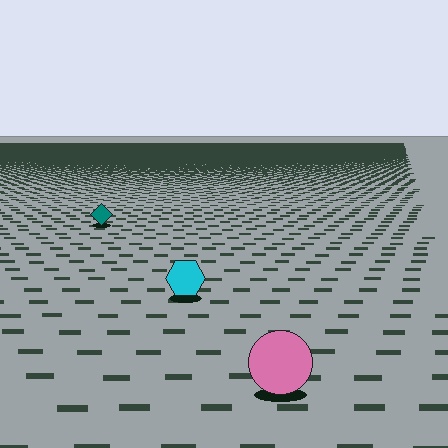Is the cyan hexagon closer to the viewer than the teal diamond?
Yes. The cyan hexagon is closer — you can tell from the texture gradient: the ground texture is coarser near it.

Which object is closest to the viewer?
The pink circle is closest. The texture marks near it are larger and more spread out.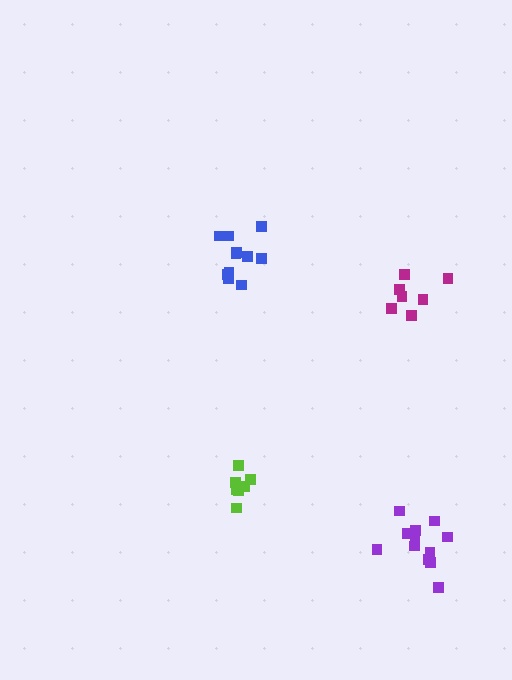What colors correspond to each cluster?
The clusters are colored: blue, purple, magenta, lime.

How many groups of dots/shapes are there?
There are 4 groups.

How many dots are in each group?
Group 1: 11 dots, Group 2: 12 dots, Group 3: 7 dots, Group 4: 7 dots (37 total).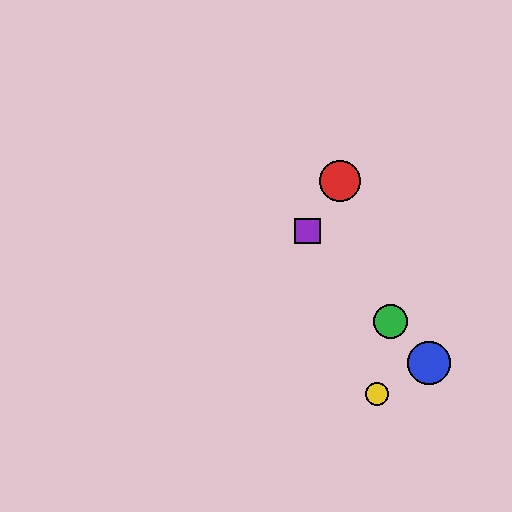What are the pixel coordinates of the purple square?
The purple square is at (308, 231).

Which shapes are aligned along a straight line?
The blue circle, the green circle, the purple square are aligned along a straight line.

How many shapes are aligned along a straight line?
3 shapes (the blue circle, the green circle, the purple square) are aligned along a straight line.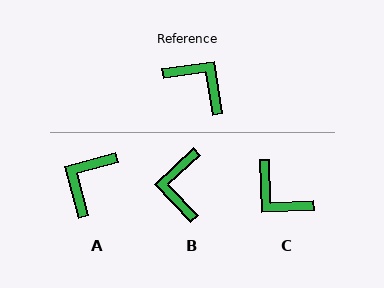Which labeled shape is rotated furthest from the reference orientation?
C, about 174 degrees away.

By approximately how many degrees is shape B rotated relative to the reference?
Approximately 125 degrees counter-clockwise.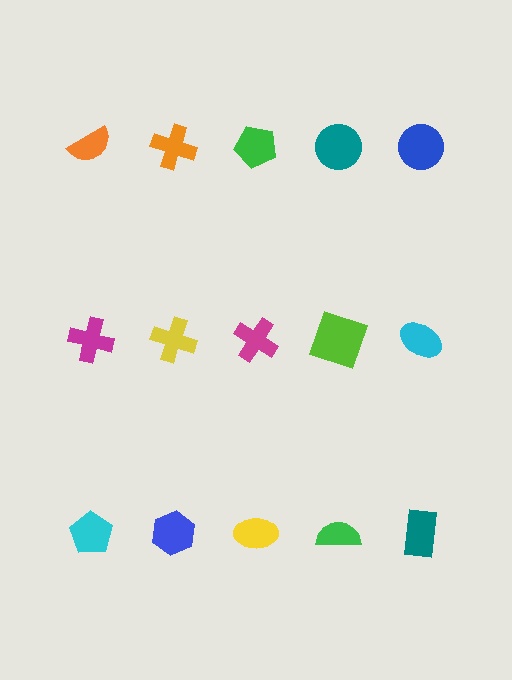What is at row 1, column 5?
A blue circle.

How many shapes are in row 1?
5 shapes.